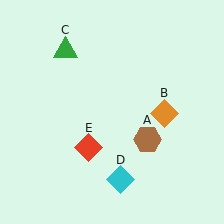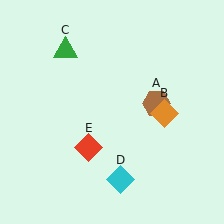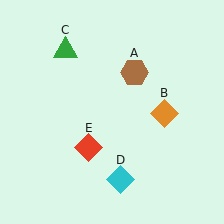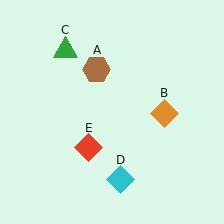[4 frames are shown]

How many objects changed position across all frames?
1 object changed position: brown hexagon (object A).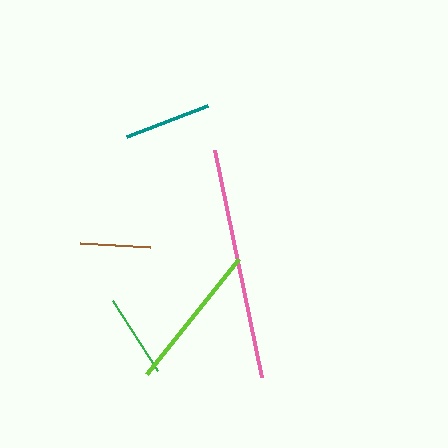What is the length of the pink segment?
The pink segment is approximately 232 pixels long.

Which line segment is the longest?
The pink line is the longest at approximately 232 pixels.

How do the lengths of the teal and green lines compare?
The teal and green lines are approximately the same length.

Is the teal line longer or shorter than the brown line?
The teal line is longer than the brown line.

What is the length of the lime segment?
The lime segment is approximately 148 pixels long.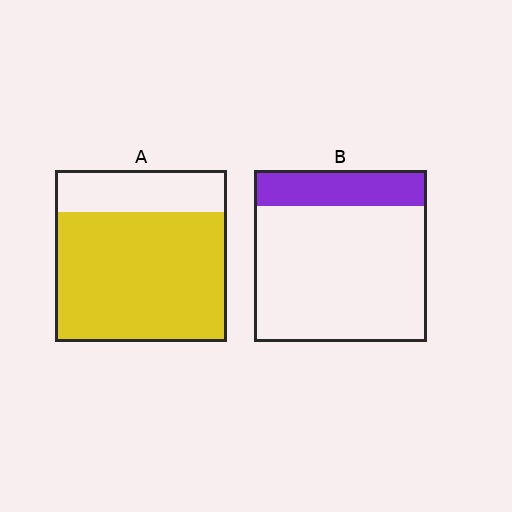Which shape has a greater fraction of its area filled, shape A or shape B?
Shape A.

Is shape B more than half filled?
No.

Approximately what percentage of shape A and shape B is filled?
A is approximately 75% and B is approximately 20%.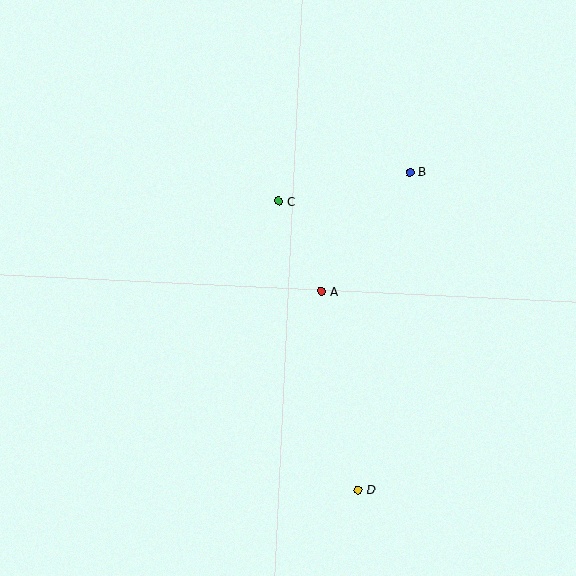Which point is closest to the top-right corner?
Point B is closest to the top-right corner.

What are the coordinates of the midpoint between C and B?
The midpoint between C and B is at (344, 187).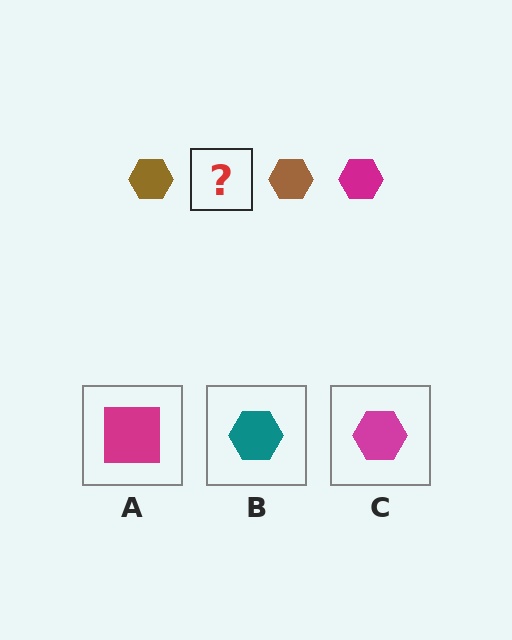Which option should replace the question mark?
Option C.